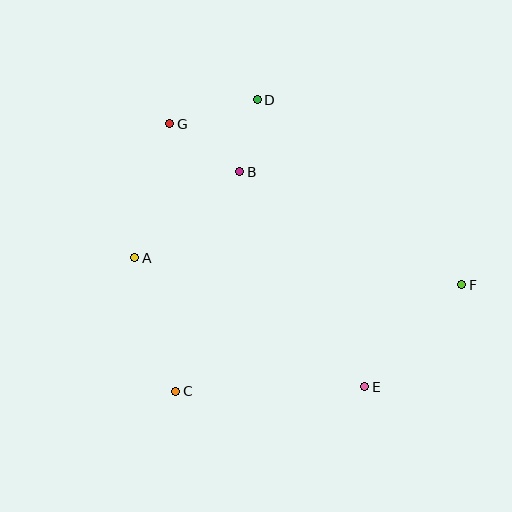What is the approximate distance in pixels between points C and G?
The distance between C and G is approximately 268 pixels.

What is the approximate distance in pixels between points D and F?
The distance between D and F is approximately 276 pixels.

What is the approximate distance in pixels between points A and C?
The distance between A and C is approximately 139 pixels.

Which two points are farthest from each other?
Points F and G are farthest from each other.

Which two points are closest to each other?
Points B and D are closest to each other.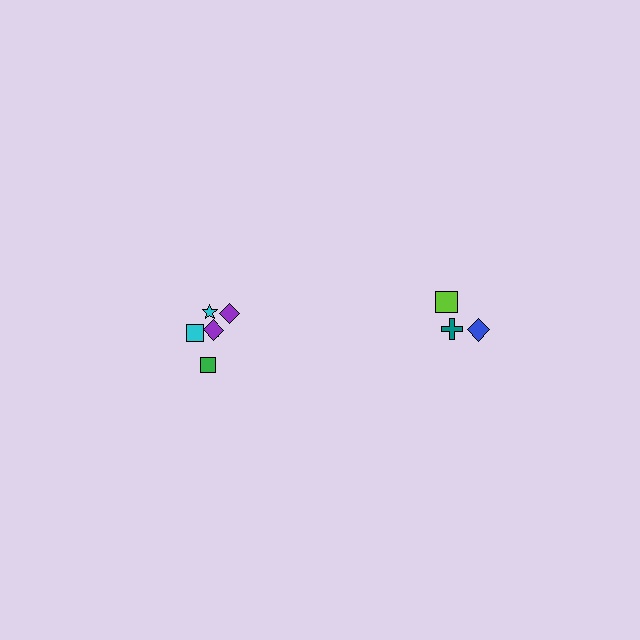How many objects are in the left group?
There are 5 objects.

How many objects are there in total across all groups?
There are 8 objects.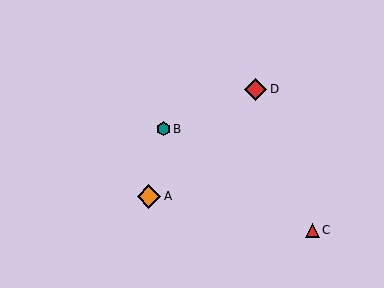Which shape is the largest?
The orange diamond (labeled A) is the largest.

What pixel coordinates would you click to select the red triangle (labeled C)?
Click at (313, 230) to select the red triangle C.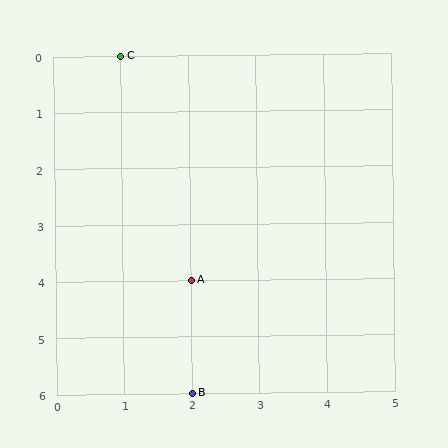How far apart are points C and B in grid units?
Points C and B are 1 column and 6 rows apart (about 6.1 grid units diagonally).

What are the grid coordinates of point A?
Point A is at grid coordinates (2, 4).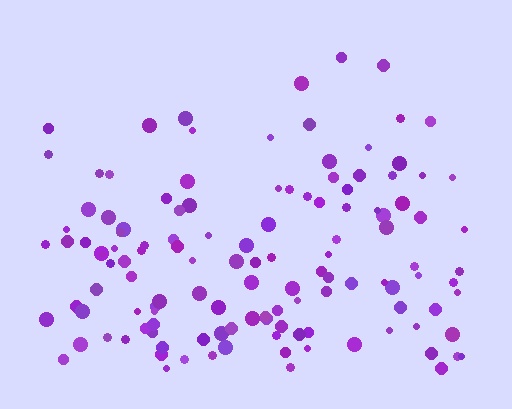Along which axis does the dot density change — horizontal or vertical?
Vertical.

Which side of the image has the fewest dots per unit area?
The top.